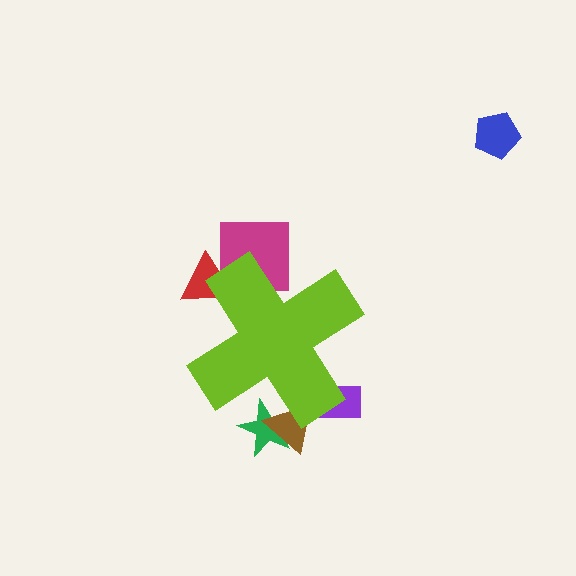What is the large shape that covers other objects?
A lime cross.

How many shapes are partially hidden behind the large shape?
5 shapes are partially hidden.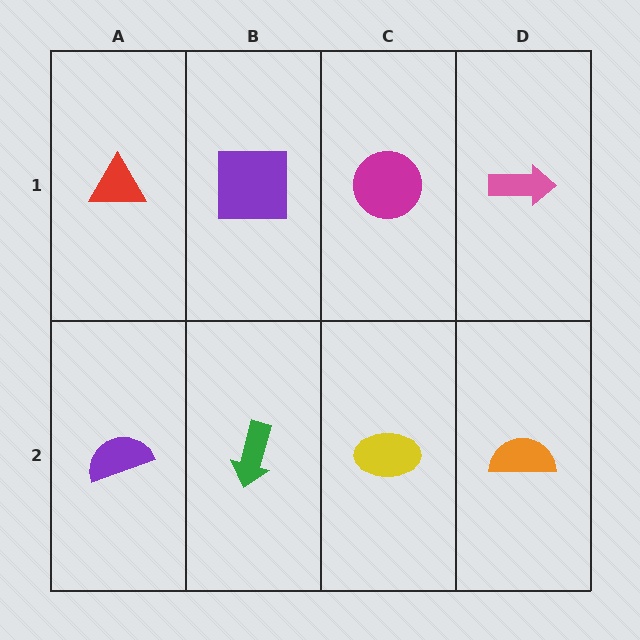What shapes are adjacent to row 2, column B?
A purple square (row 1, column B), a purple semicircle (row 2, column A), a yellow ellipse (row 2, column C).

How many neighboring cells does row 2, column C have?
3.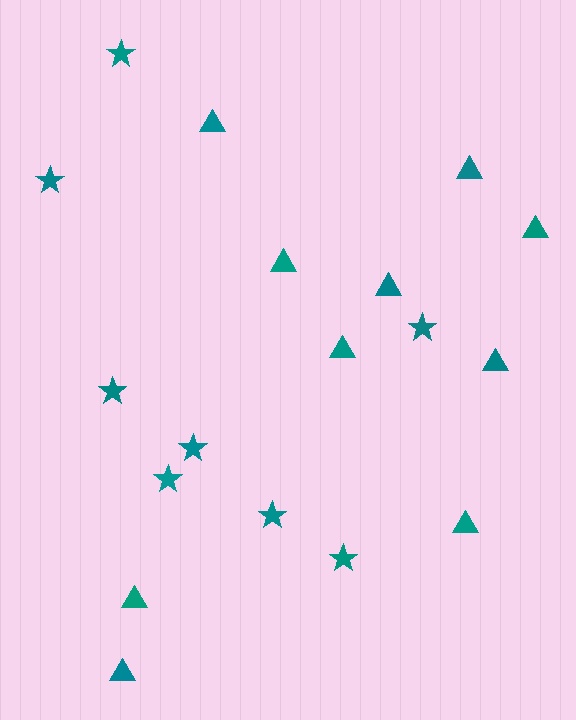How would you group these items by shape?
There are 2 groups: one group of stars (8) and one group of triangles (10).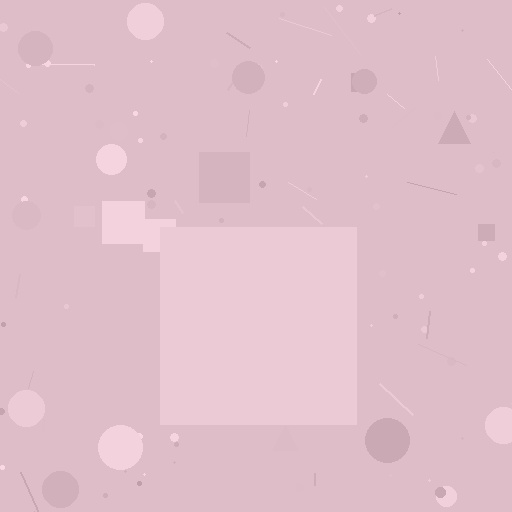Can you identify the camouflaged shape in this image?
The camouflaged shape is a square.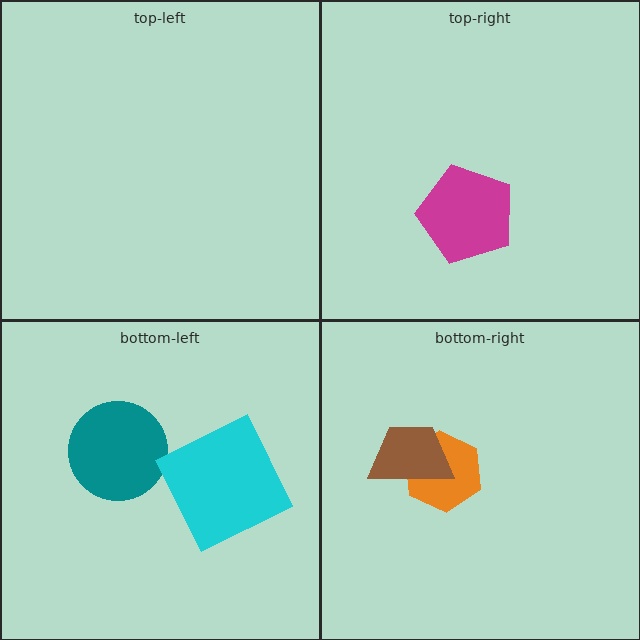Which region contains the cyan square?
The bottom-left region.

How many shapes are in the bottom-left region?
2.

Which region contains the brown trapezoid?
The bottom-right region.